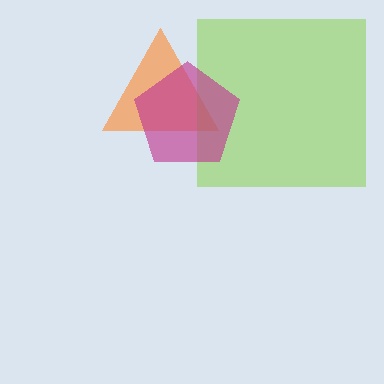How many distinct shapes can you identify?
There are 3 distinct shapes: an orange triangle, a lime square, a magenta pentagon.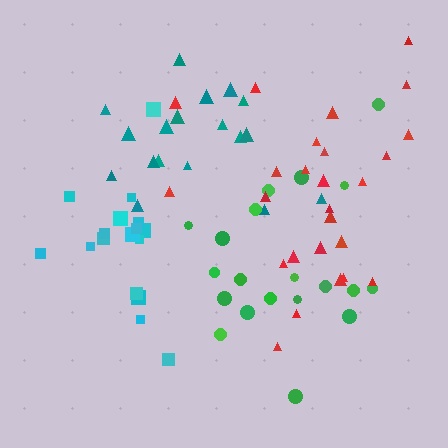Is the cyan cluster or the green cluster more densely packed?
Cyan.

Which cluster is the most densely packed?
Cyan.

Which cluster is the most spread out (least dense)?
Red.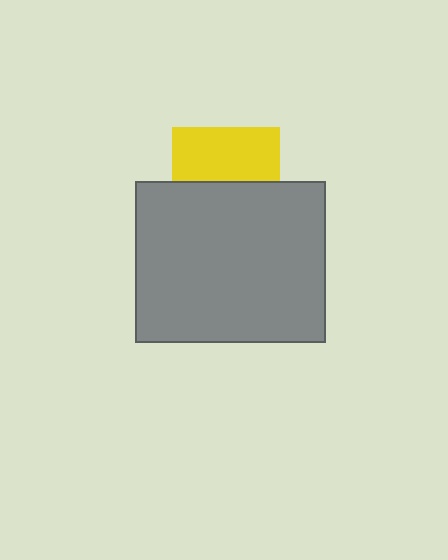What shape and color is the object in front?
The object in front is a gray rectangle.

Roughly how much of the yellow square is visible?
About half of it is visible (roughly 50%).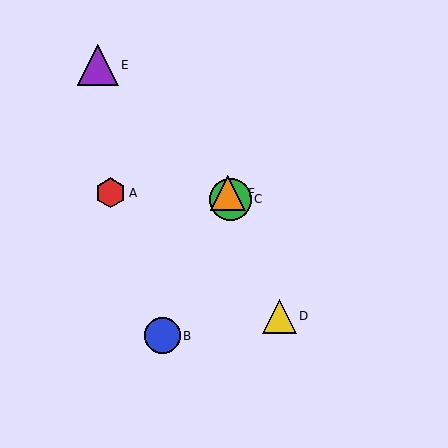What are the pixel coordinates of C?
Object C is at (231, 199).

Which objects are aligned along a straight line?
Objects C, D, F are aligned along a straight line.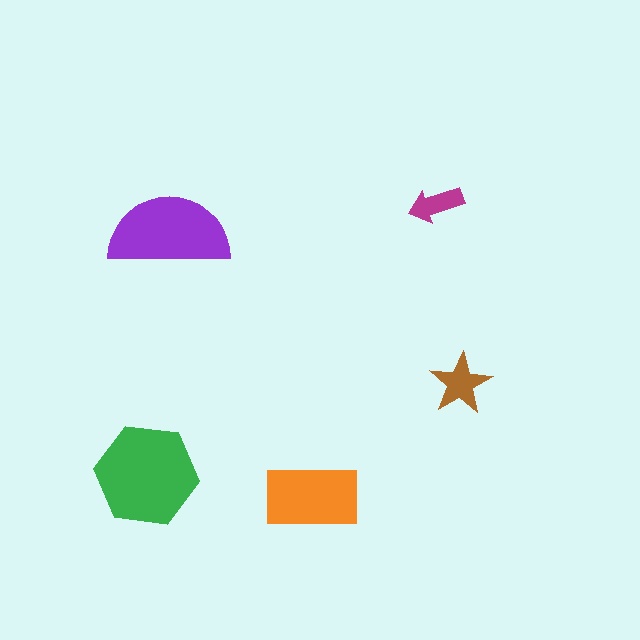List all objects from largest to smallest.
The green hexagon, the purple semicircle, the orange rectangle, the brown star, the magenta arrow.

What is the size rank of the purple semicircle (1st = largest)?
2nd.